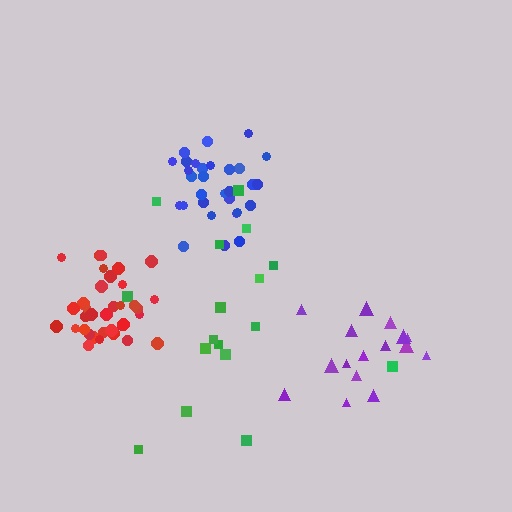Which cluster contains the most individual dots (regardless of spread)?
Red (35).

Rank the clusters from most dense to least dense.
red, blue, purple, green.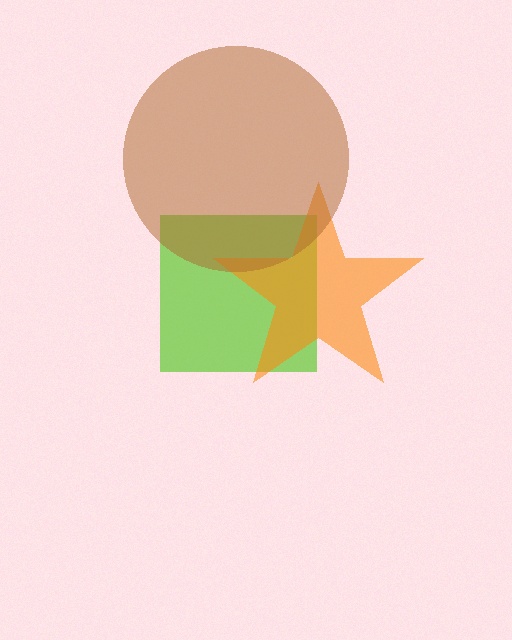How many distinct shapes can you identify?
There are 3 distinct shapes: a lime square, an orange star, a brown circle.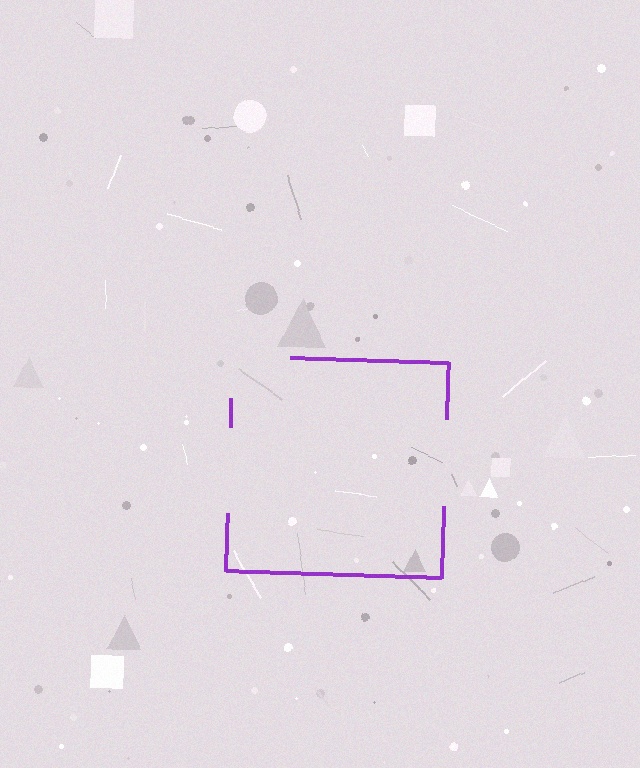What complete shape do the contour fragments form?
The contour fragments form a square.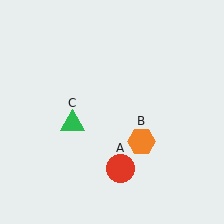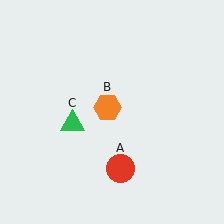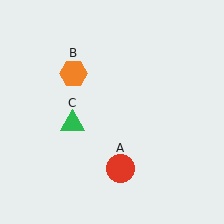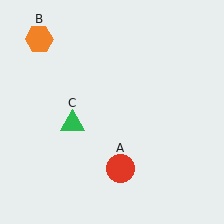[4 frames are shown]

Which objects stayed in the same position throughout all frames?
Red circle (object A) and green triangle (object C) remained stationary.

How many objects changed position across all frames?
1 object changed position: orange hexagon (object B).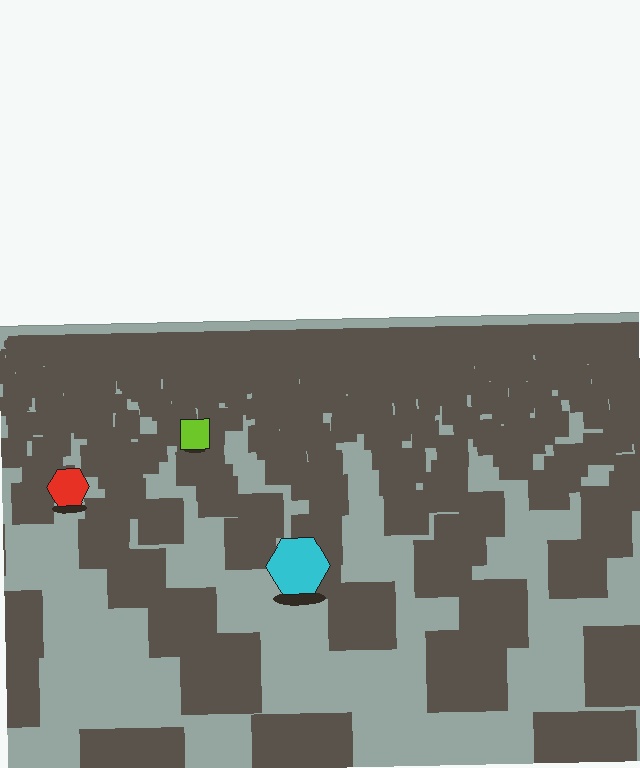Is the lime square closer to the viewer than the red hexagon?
No. The red hexagon is closer — you can tell from the texture gradient: the ground texture is coarser near it.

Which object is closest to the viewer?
The cyan hexagon is closest. The texture marks near it are larger and more spread out.